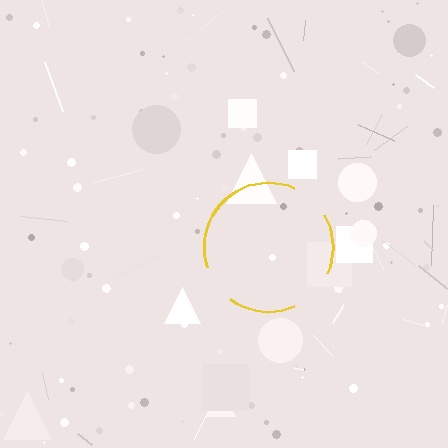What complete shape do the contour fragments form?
The contour fragments form a circle.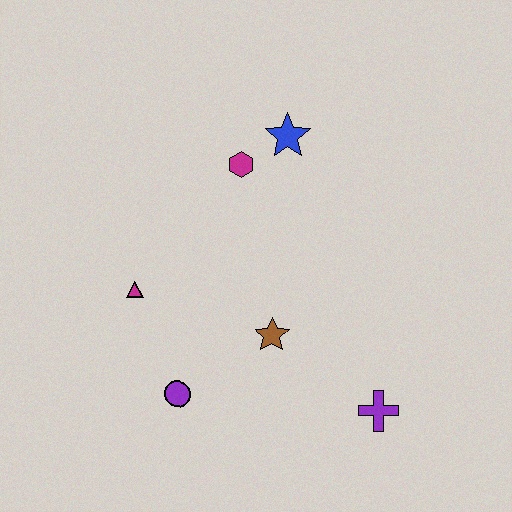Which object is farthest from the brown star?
The blue star is farthest from the brown star.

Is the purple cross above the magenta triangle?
No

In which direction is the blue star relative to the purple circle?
The blue star is above the purple circle.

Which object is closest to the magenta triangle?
The purple circle is closest to the magenta triangle.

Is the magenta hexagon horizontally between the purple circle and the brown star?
Yes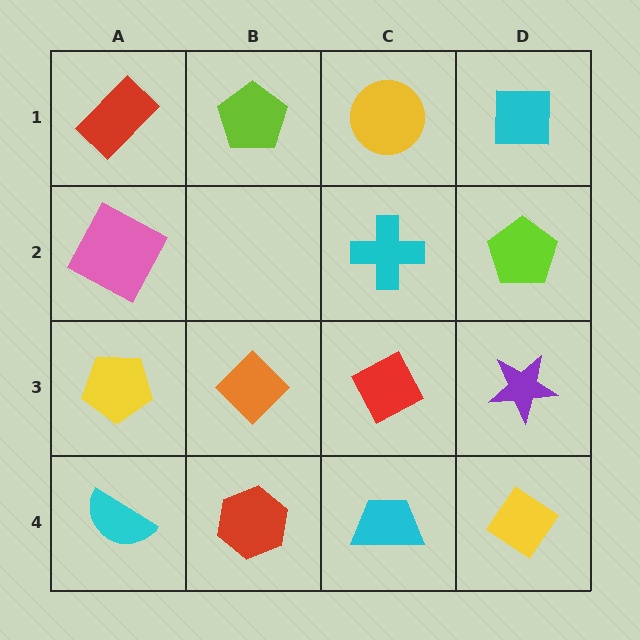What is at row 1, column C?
A yellow circle.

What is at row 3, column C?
A red diamond.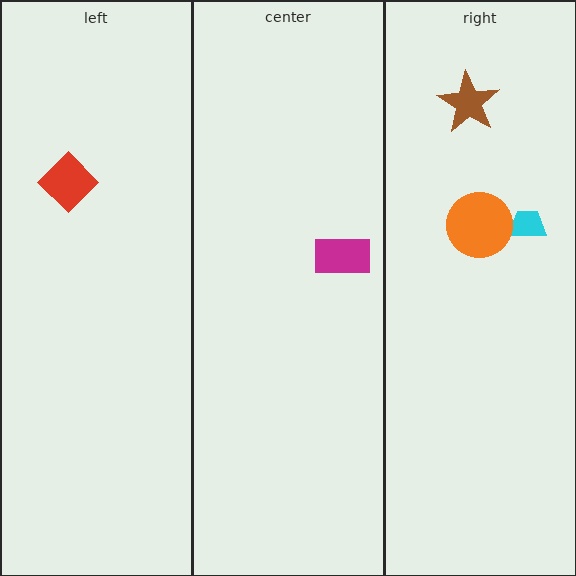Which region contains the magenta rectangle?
The center region.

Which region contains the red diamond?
The left region.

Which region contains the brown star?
The right region.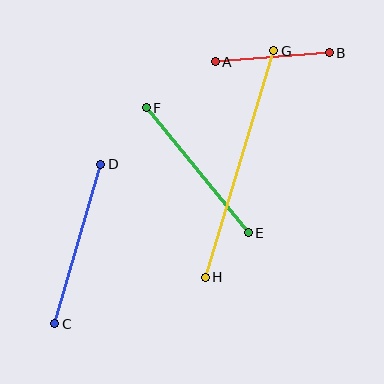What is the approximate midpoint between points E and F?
The midpoint is at approximately (197, 170) pixels.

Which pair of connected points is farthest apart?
Points G and H are farthest apart.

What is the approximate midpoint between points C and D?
The midpoint is at approximately (78, 244) pixels.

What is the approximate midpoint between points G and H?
The midpoint is at approximately (239, 164) pixels.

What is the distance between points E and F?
The distance is approximately 161 pixels.